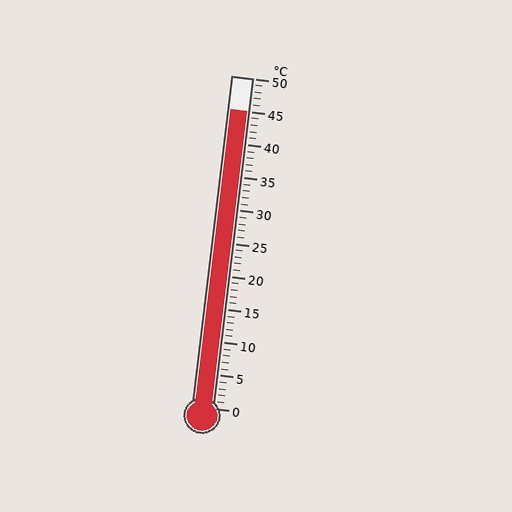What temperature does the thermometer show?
The thermometer shows approximately 45°C.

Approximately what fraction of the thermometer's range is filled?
The thermometer is filled to approximately 90% of its range.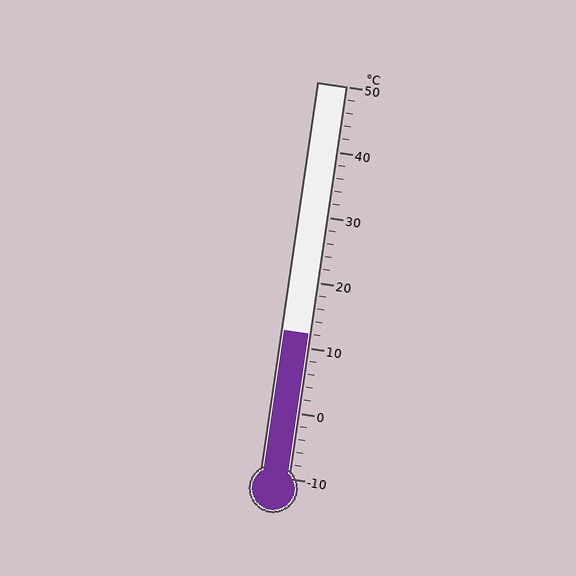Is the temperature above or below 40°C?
The temperature is below 40°C.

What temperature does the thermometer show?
The thermometer shows approximately 12°C.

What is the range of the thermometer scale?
The thermometer scale ranges from -10°C to 50°C.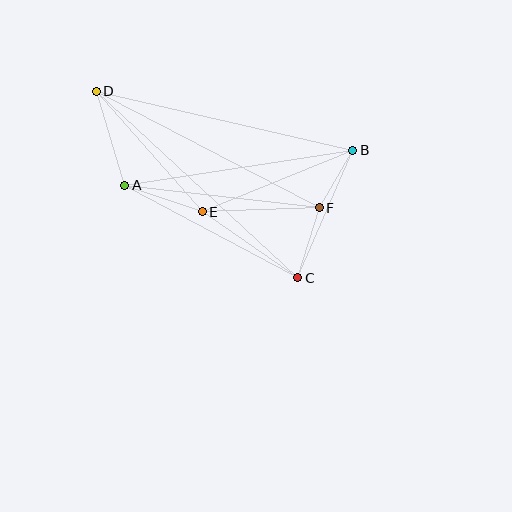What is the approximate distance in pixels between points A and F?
The distance between A and F is approximately 196 pixels.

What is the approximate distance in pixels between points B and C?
The distance between B and C is approximately 139 pixels.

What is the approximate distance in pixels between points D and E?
The distance between D and E is approximately 161 pixels.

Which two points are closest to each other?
Points B and F are closest to each other.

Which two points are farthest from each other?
Points C and D are farthest from each other.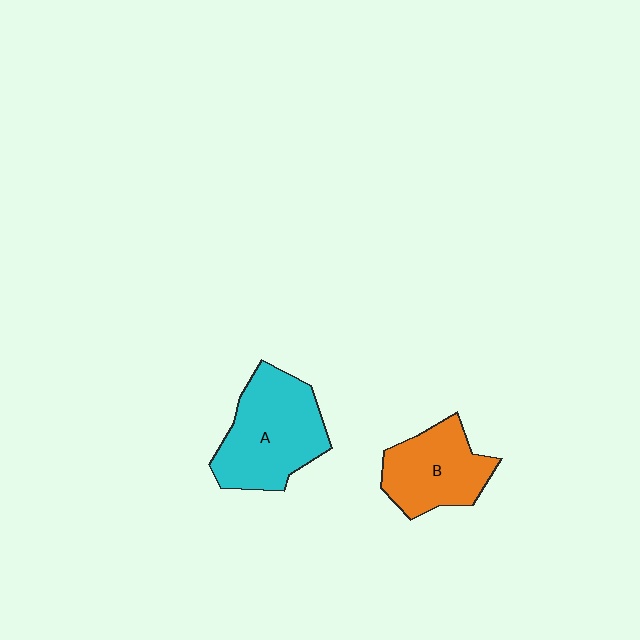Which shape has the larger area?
Shape A (cyan).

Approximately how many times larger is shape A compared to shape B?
Approximately 1.3 times.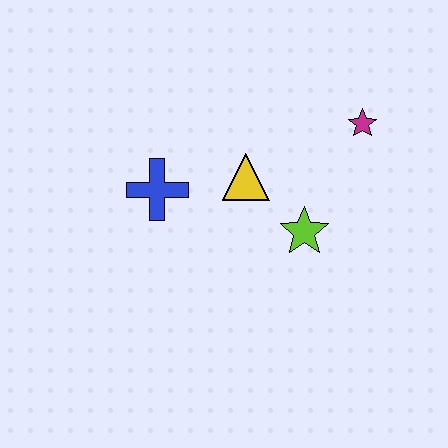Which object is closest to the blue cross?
The yellow triangle is closest to the blue cross.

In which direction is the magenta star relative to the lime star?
The magenta star is above the lime star.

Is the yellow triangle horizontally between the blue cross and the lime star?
Yes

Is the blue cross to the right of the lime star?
No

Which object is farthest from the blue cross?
The magenta star is farthest from the blue cross.